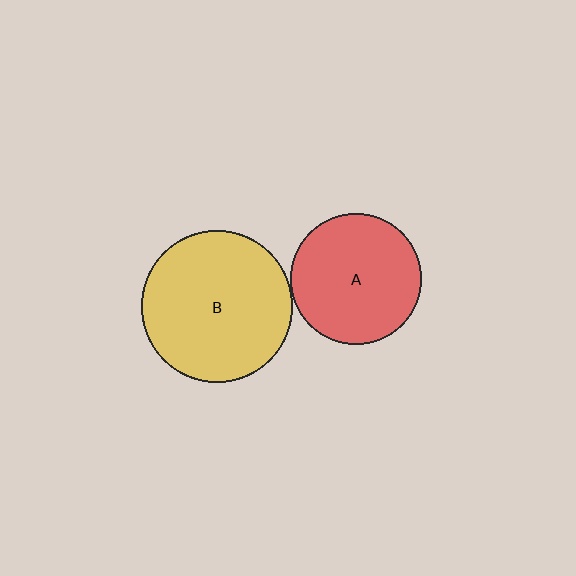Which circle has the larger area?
Circle B (yellow).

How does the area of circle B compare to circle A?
Approximately 1.3 times.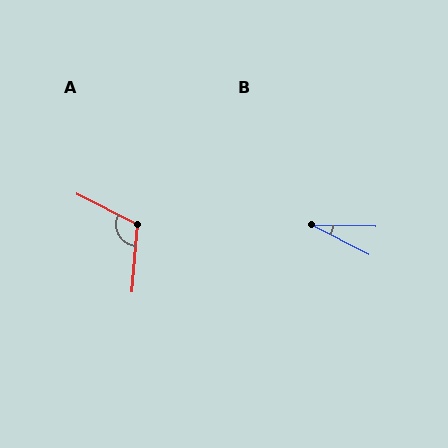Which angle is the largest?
A, at approximately 112 degrees.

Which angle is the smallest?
B, at approximately 26 degrees.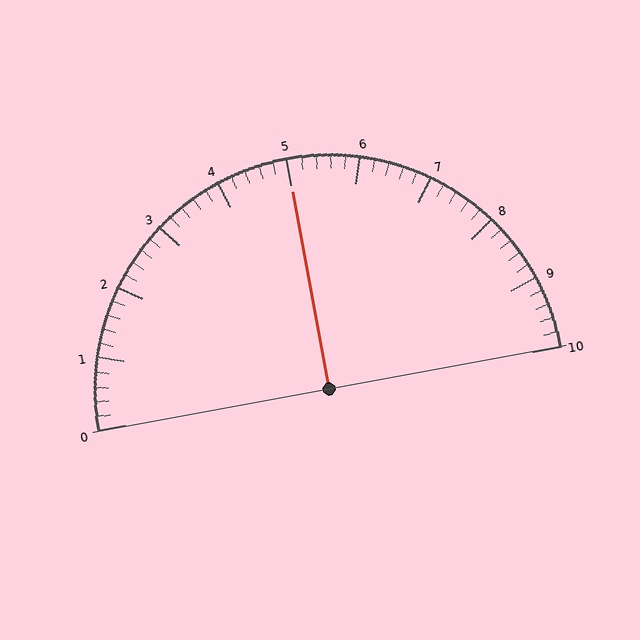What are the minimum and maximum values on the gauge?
The gauge ranges from 0 to 10.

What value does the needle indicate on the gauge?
The needle indicates approximately 5.0.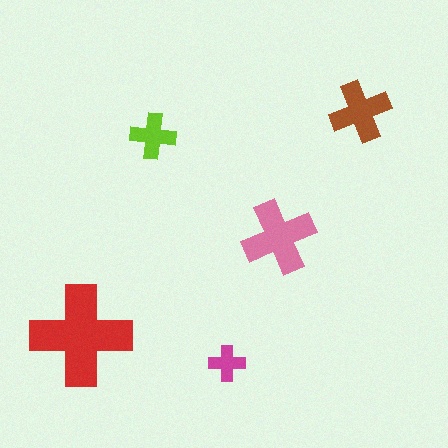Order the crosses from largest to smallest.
the red one, the pink one, the brown one, the lime one, the magenta one.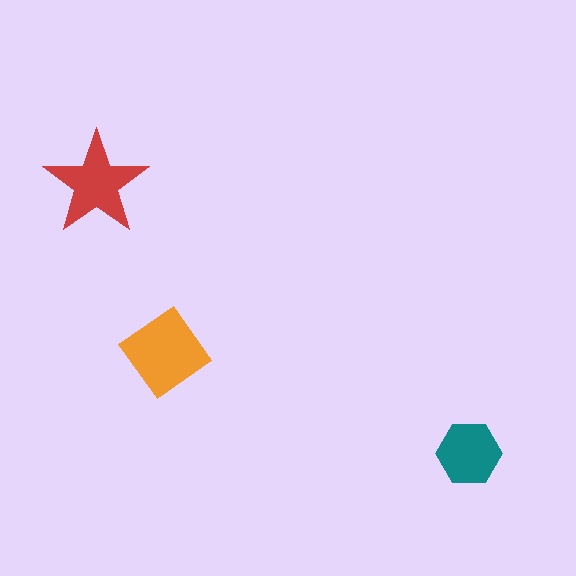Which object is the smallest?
The teal hexagon.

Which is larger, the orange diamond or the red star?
The orange diamond.